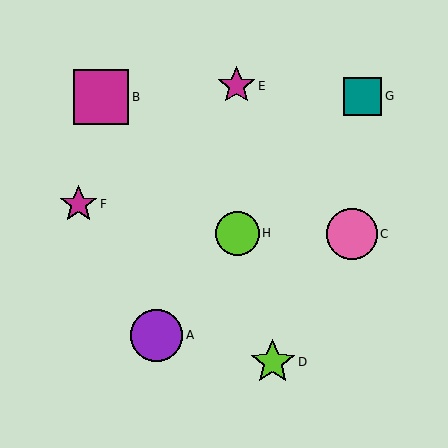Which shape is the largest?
The magenta square (labeled B) is the largest.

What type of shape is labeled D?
Shape D is a lime star.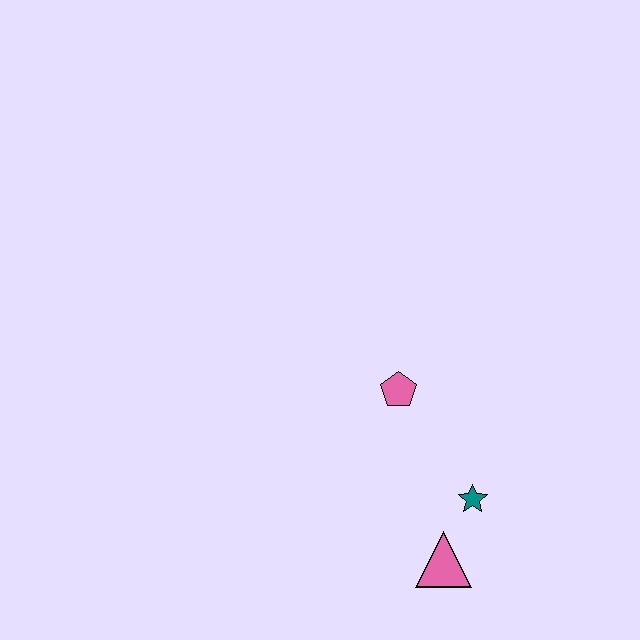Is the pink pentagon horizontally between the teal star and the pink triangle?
No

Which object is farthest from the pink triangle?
The pink pentagon is farthest from the pink triangle.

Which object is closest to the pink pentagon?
The teal star is closest to the pink pentagon.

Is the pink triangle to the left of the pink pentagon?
No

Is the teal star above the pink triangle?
Yes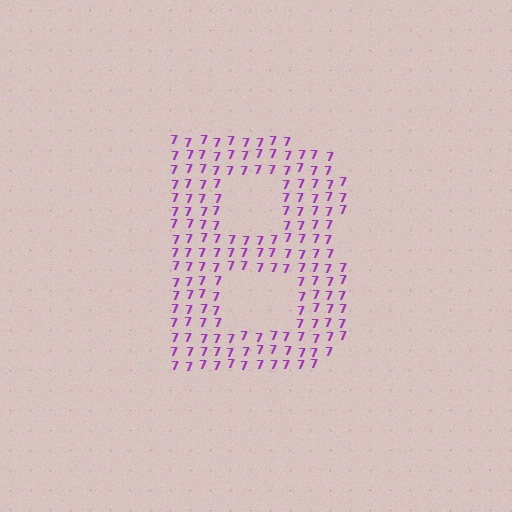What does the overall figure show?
The overall figure shows the letter B.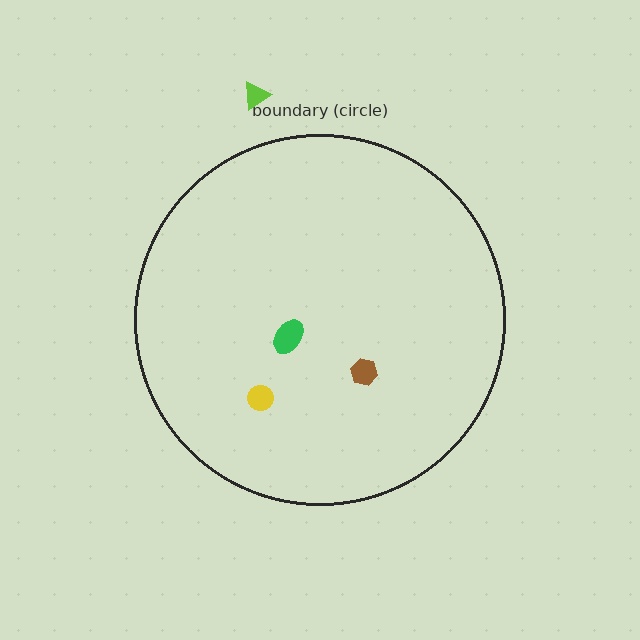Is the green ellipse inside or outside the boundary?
Inside.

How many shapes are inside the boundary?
3 inside, 1 outside.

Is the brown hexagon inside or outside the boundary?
Inside.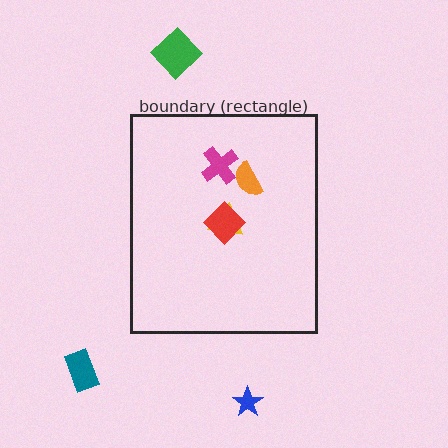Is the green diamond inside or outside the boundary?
Outside.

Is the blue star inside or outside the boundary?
Outside.